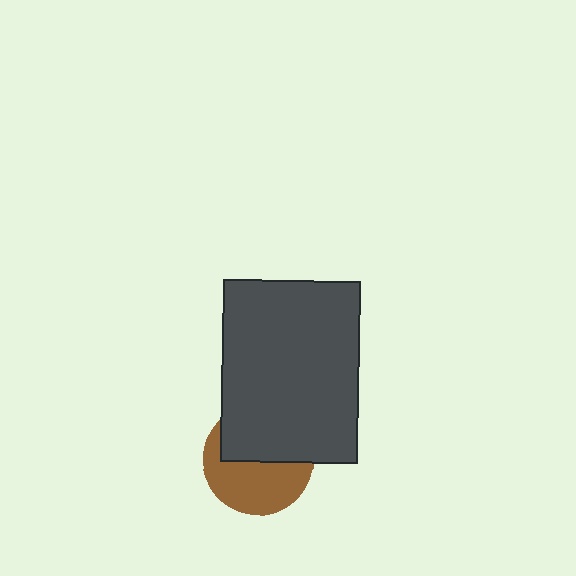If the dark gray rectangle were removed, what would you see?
You would see the complete brown circle.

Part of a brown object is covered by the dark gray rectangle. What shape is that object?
It is a circle.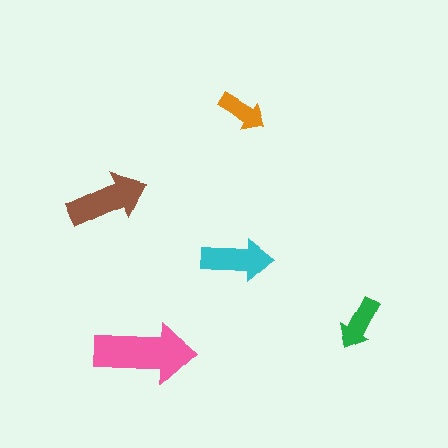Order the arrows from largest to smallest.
the pink one, the brown one, the cyan one, the green one, the orange one.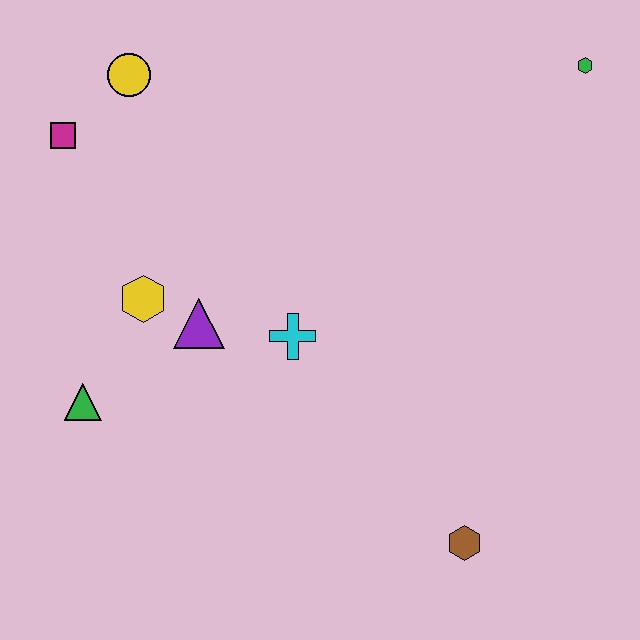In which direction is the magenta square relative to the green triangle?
The magenta square is above the green triangle.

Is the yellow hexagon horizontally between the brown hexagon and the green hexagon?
No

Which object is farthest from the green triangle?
The green hexagon is farthest from the green triangle.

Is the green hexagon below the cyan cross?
No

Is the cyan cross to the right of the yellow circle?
Yes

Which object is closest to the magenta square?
The yellow circle is closest to the magenta square.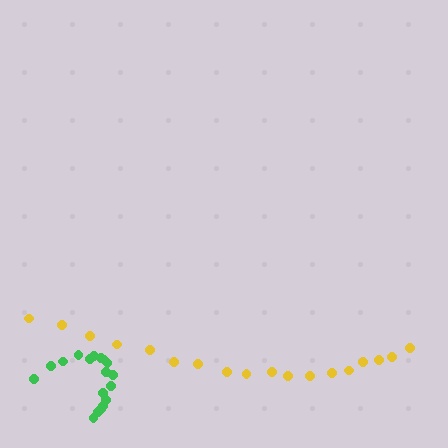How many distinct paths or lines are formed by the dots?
There are 2 distinct paths.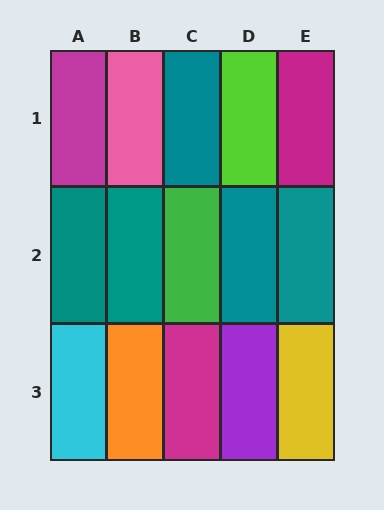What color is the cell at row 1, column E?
Magenta.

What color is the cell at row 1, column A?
Magenta.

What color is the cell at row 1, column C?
Teal.